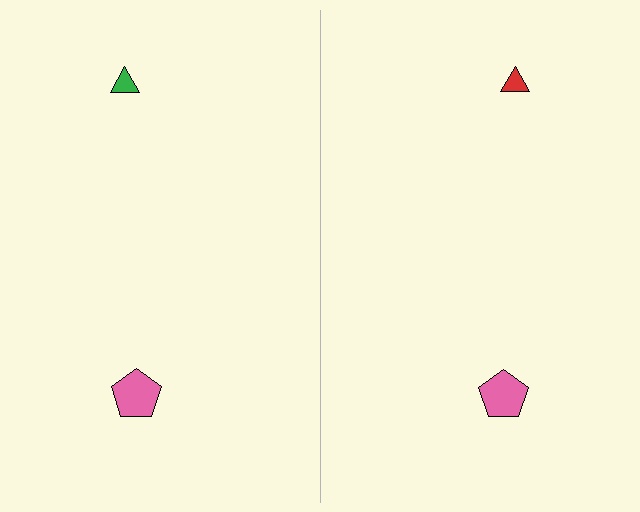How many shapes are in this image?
There are 4 shapes in this image.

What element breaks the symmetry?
The red triangle on the right side breaks the symmetry — its mirror counterpart is green.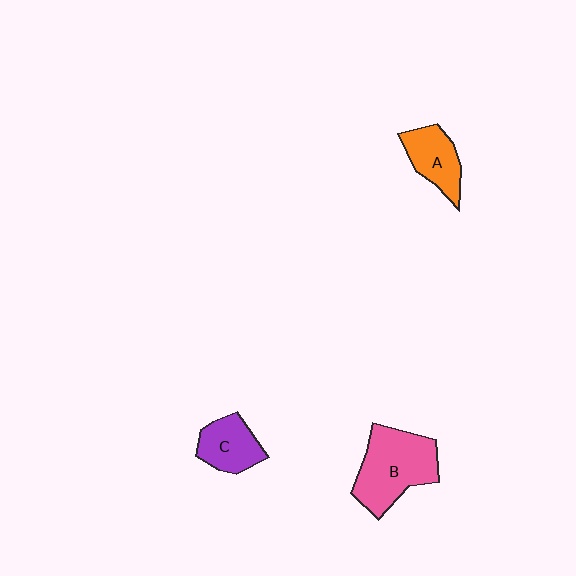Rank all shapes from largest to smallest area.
From largest to smallest: B (pink), A (orange), C (purple).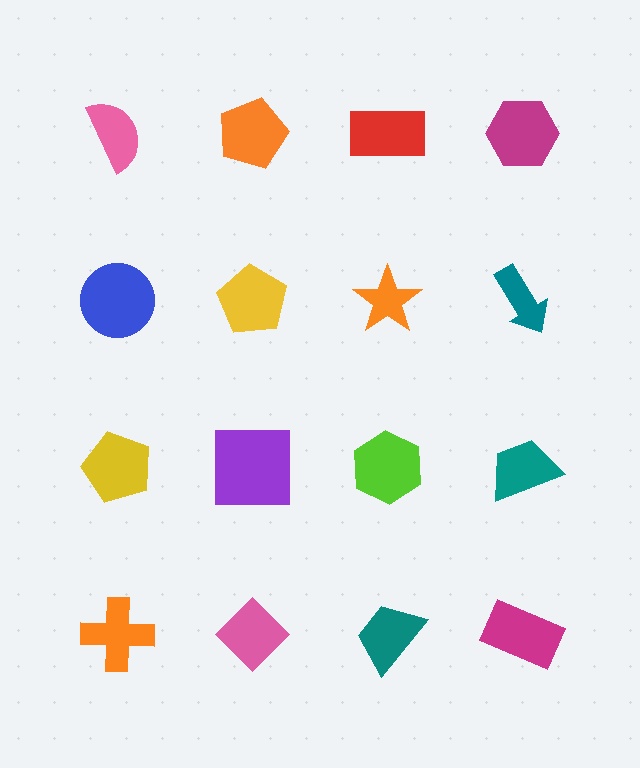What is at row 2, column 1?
A blue circle.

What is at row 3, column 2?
A purple square.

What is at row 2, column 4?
A teal arrow.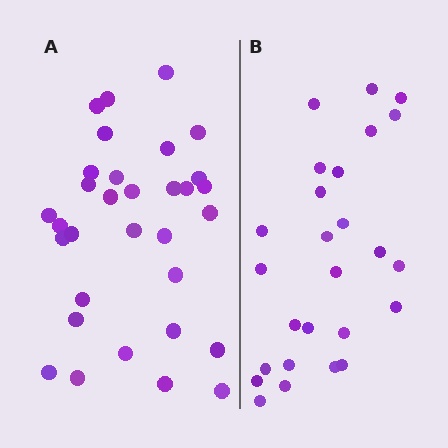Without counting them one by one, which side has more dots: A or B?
Region A (the left region) has more dots.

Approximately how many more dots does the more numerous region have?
Region A has about 6 more dots than region B.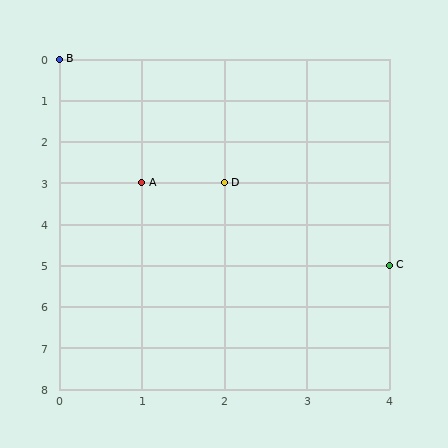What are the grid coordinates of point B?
Point B is at grid coordinates (0, 0).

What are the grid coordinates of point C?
Point C is at grid coordinates (4, 5).